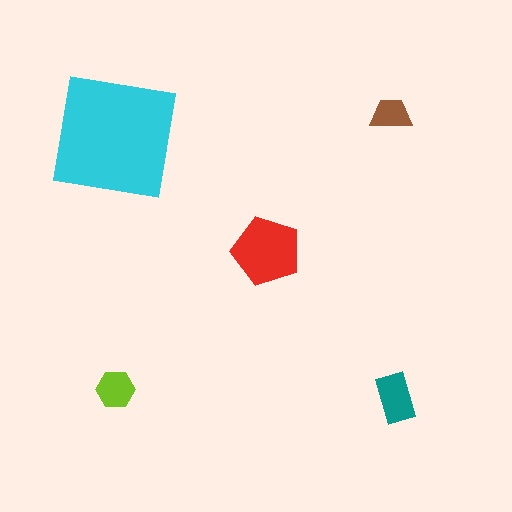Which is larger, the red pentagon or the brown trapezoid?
The red pentagon.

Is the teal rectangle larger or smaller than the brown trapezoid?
Larger.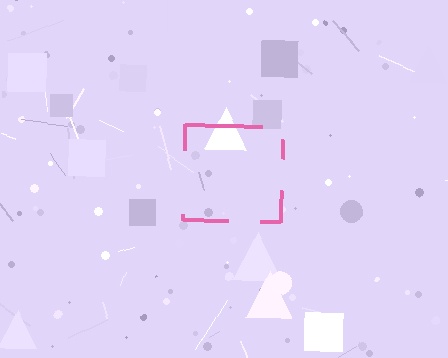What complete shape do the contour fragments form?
The contour fragments form a square.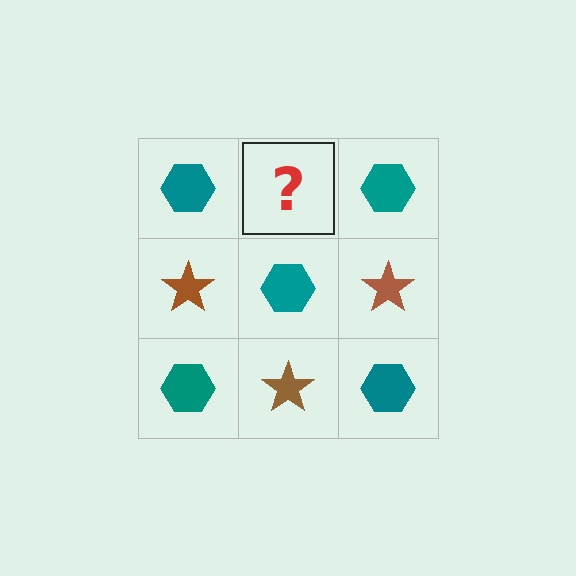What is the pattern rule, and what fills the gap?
The rule is that it alternates teal hexagon and brown star in a checkerboard pattern. The gap should be filled with a brown star.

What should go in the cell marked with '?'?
The missing cell should contain a brown star.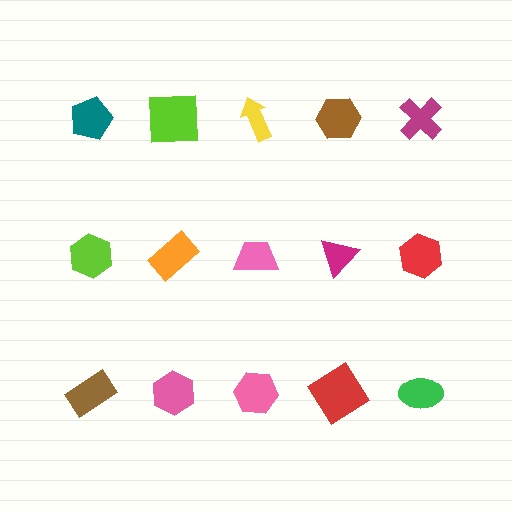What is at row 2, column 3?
A pink trapezoid.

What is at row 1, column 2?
A lime square.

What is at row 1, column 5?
A magenta cross.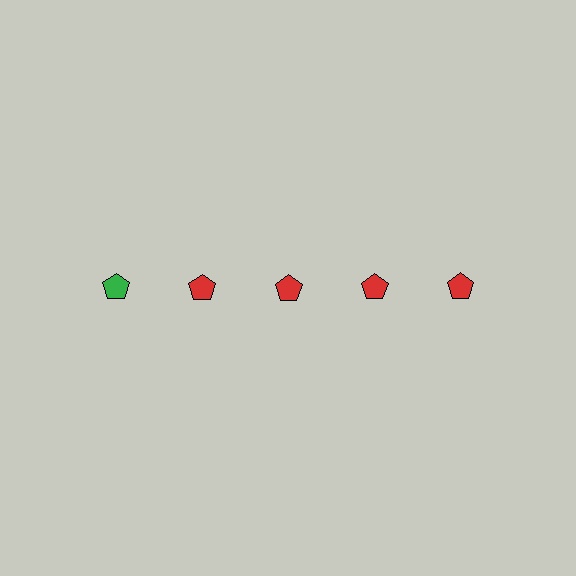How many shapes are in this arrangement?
There are 5 shapes arranged in a grid pattern.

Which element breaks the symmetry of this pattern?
The green pentagon in the top row, leftmost column breaks the symmetry. All other shapes are red pentagons.